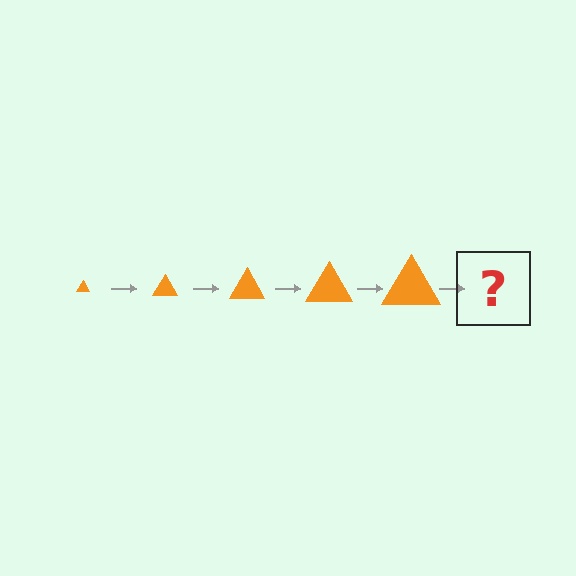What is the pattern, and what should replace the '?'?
The pattern is that the triangle gets progressively larger each step. The '?' should be an orange triangle, larger than the previous one.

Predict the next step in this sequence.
The next step is an orange triangle, larger than the previous one.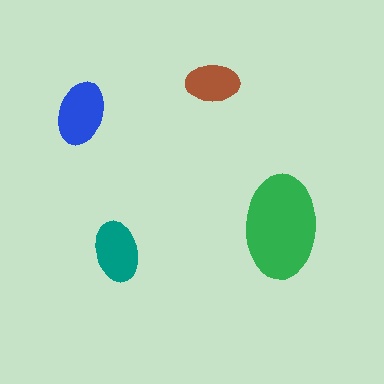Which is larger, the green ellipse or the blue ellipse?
The green one.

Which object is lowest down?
The teal ellipse is bottommost.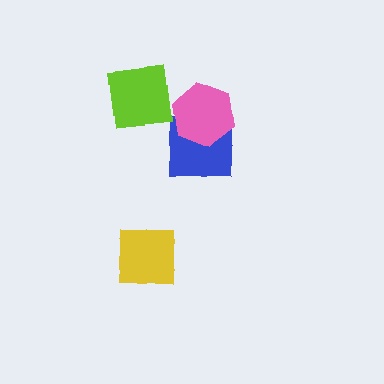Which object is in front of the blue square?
The pink hexagon is in front of the blue square.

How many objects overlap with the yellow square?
0 objects overlap with the yellow square.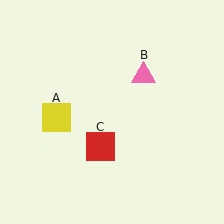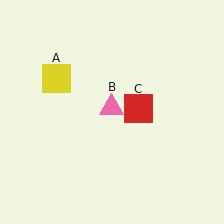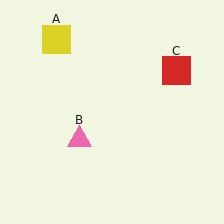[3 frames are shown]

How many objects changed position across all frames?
3 objects changed position: yellow square (object A), pink triangle (object B), red square (object C).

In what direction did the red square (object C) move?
The red square (object C) moved up and to the right.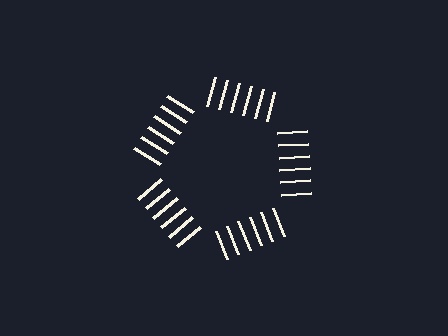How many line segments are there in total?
30 — 6 along each of the 5 edges.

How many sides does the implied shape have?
5 sides — the line-ends trace a pentagon.